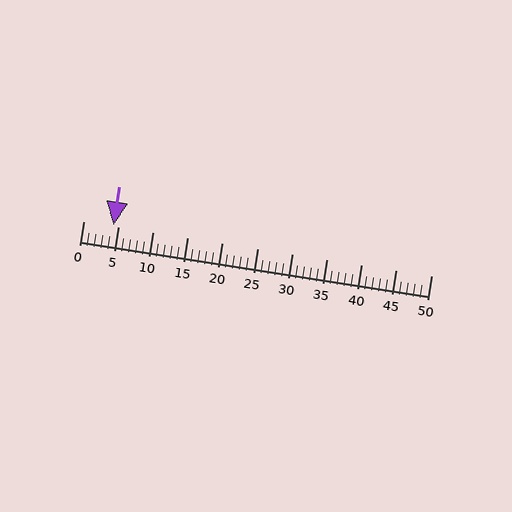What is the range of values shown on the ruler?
The ruler shows values from 0 to 50.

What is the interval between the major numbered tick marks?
The major tick marks are spaced 5 units apart.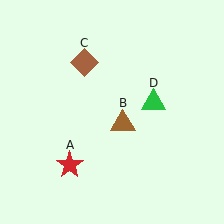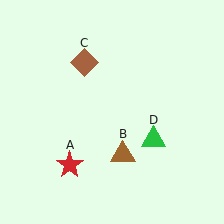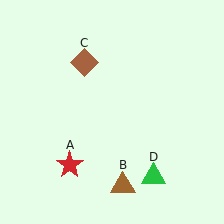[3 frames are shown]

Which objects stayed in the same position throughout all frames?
Red star (object A) and brown diamond (object C) remained stationary.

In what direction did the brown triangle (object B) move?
The brown triangle (object B) moved down.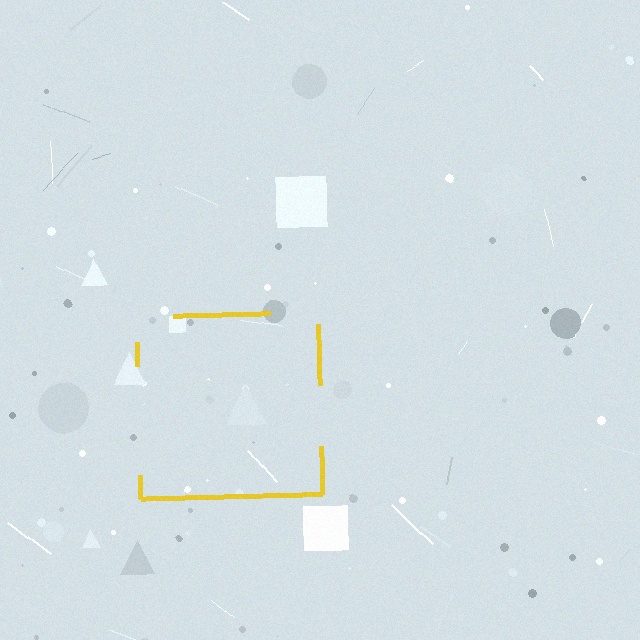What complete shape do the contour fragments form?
The contour fragments form a square.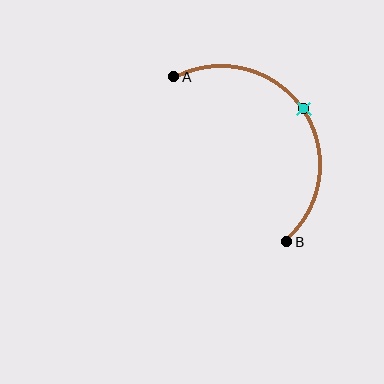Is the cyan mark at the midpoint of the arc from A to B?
Yes. The cyan mark lies on the arc at equal arc-length from both A and B — it is the arc midpoint.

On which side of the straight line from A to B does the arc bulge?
The arc bulges above and to the right of the straight line connecting A and B.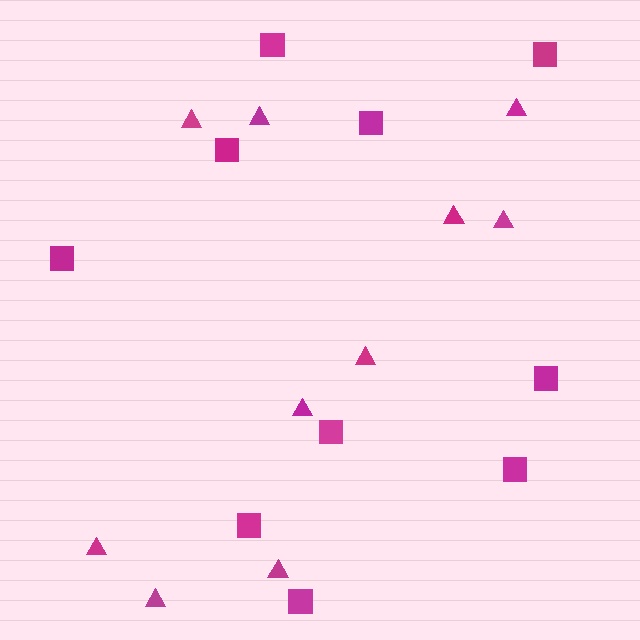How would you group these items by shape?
There are 2 groups: one group of squares (10) and one group of triangles (10).